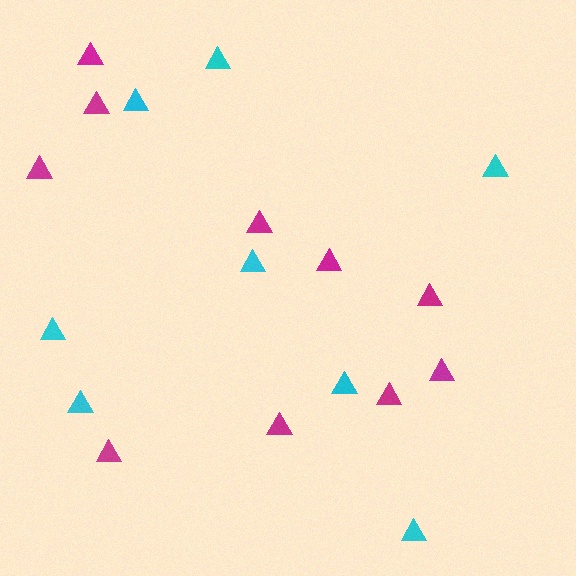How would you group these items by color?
There are 2 groups: one group of magenta triangles (10) and one group of cyan triangles (8).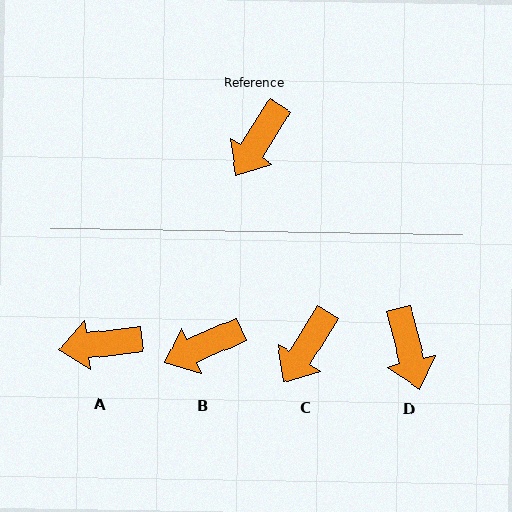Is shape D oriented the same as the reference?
No, it is off by about 47 degrees.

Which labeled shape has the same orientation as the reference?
C.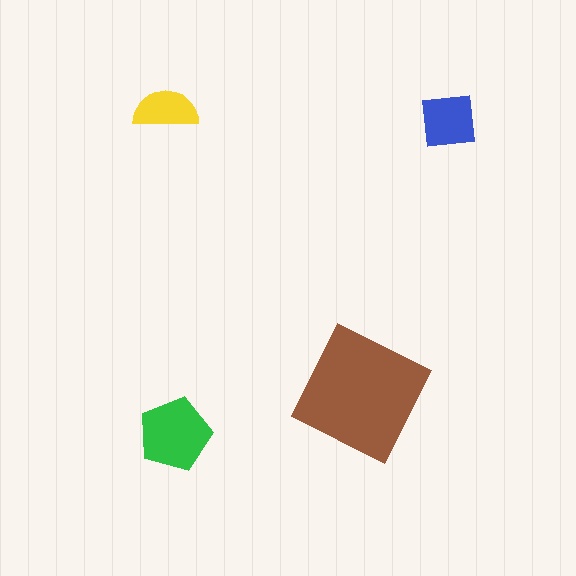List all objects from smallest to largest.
The yellow semicircle, the blue square, the green pentagon, the brown square.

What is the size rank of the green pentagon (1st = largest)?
2nd.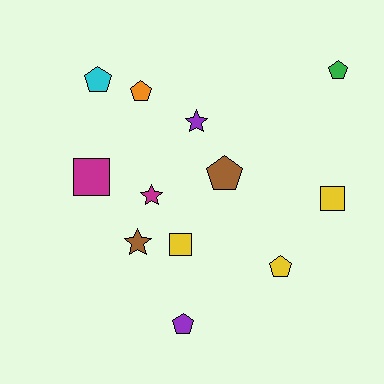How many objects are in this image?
There are 12 objects.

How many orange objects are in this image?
There is 1 orange object.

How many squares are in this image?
There are 3 squares.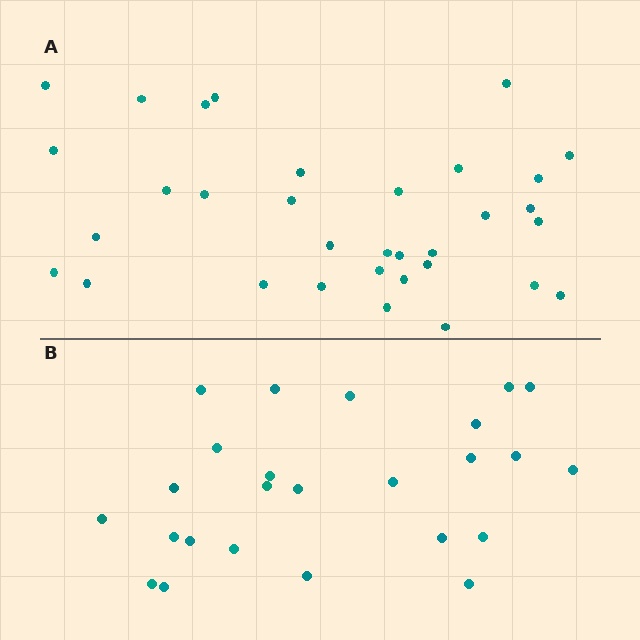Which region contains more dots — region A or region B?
Region A (the top region) has more dots.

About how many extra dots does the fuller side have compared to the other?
Region A has roughly 8 or so more dots than region B.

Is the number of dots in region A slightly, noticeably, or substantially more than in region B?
Region A has noticeably more, but not dramatically so. The ratio is roughly 1.3 to 1.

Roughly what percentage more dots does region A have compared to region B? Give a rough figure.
About 30% more.